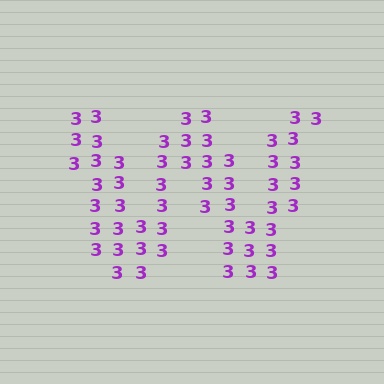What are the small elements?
The small elements are digit 3's.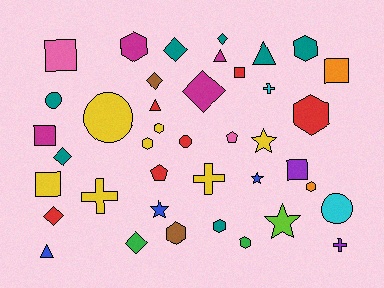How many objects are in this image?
There are 40 objects.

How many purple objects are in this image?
There are 2 purple objects.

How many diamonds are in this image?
There are 7 diamonds.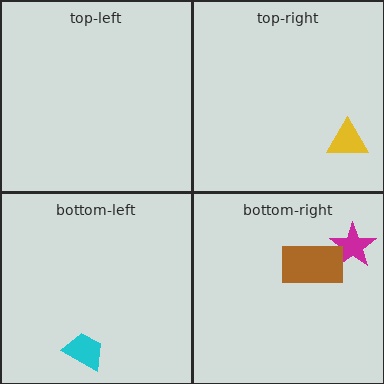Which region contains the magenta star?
The bottom-right region.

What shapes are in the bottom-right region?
The magenta star, the brown rectangle.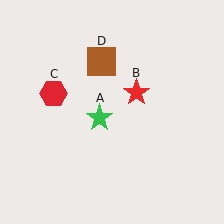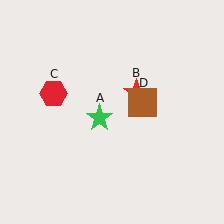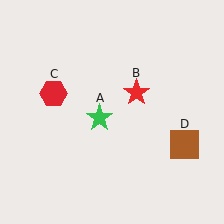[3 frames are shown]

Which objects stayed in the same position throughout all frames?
Green star (object A) and red star (object B) and red hexagon (object C) remained stationary.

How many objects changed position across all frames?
1 object changed position: brown square (object D).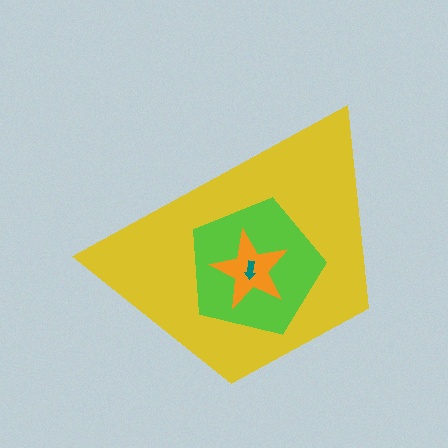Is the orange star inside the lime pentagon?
Yes.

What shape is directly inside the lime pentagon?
The orange star.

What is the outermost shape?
The yellow trapezoid.